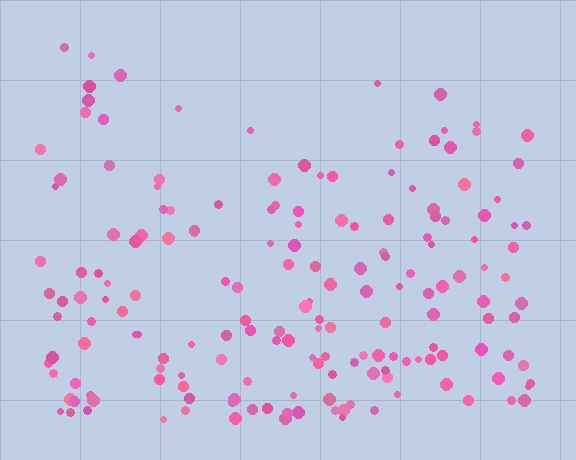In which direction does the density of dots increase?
From top to bottom, with the bottom side densest.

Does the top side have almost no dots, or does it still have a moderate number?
Still a moderate number, just noticeably fewer than the bottom.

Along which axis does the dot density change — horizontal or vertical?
Vertical.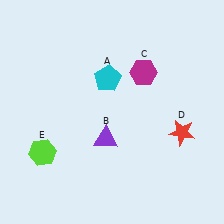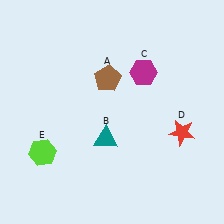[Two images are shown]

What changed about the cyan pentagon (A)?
In Image 1, A is cyan. In Image 2, it changed to brown.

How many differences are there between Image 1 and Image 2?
There are 2 differences between the two images.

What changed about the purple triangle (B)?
In Image 1, B is purple. In Image 2, it changed to teal.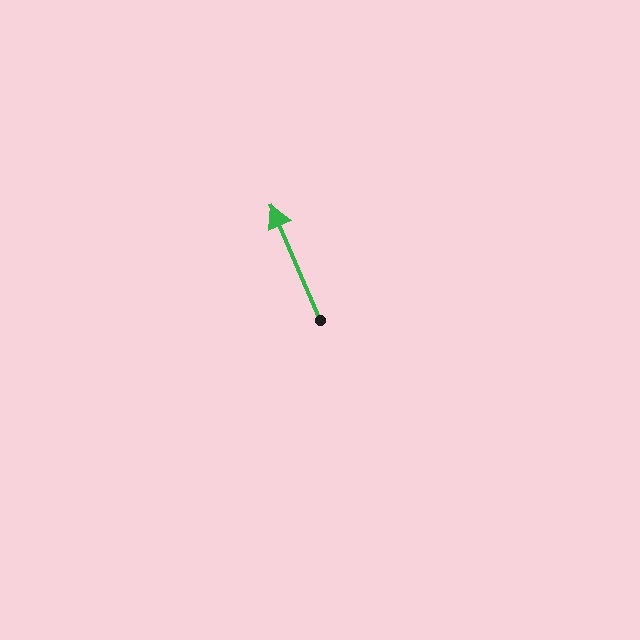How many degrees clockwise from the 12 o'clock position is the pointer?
Approximately 337 degrees.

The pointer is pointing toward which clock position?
Roughly 11 o'clock.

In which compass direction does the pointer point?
Northwest.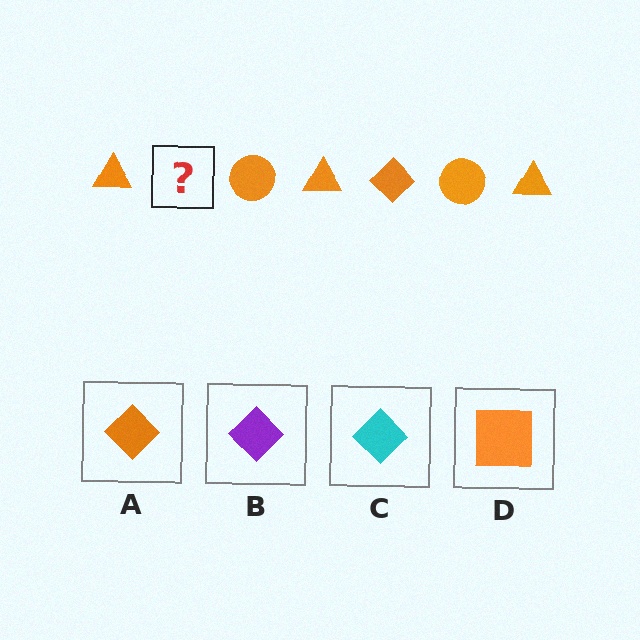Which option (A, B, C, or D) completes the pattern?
A.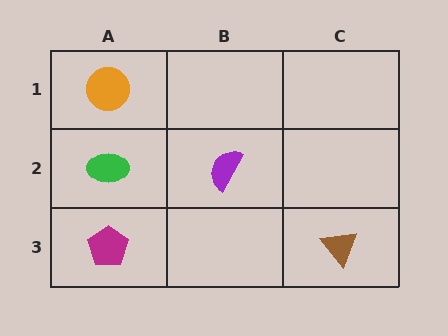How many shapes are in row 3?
2 shapes.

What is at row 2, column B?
A purple semicircle.